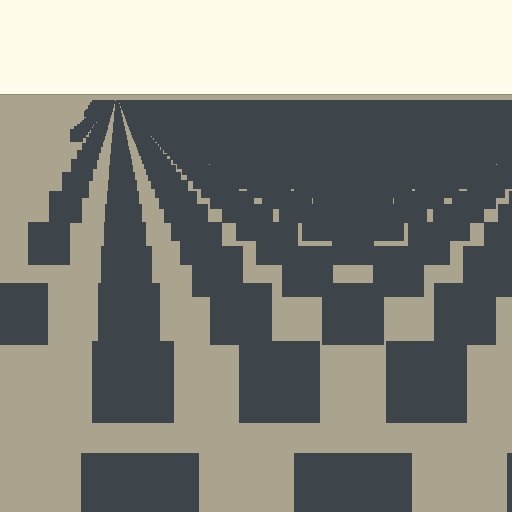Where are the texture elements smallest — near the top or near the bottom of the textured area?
Near the top.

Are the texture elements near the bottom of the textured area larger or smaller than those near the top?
Larger. Near the bottom, elements are closer to the viewer and appear at a bigger on-screen size.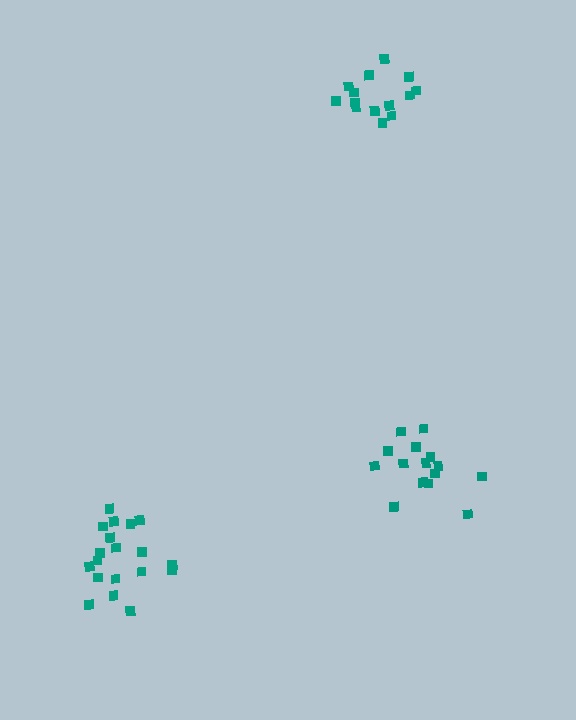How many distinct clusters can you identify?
There are 3 distinct clusters.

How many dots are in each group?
Group 1: 14 dots, Group 2: 19 dots, Group 3: 15 dots (48 total).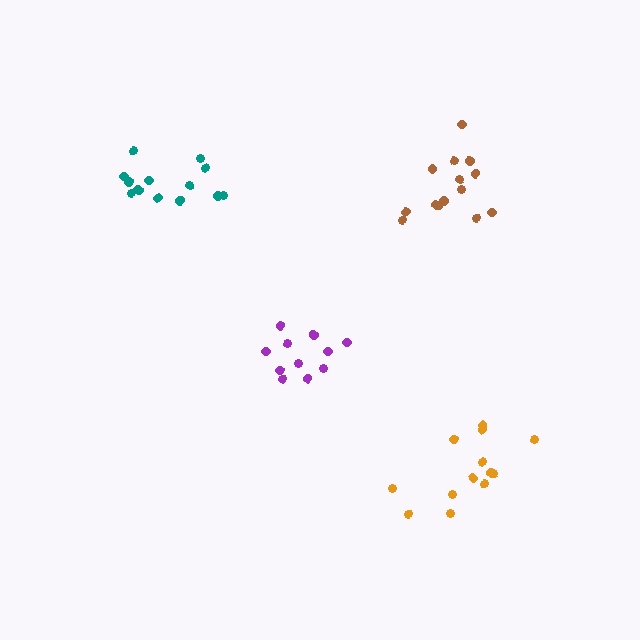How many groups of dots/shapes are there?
There are 4 groups.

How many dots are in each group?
Group 1: 14 dots, Group 2: 11 dots, Group 3: 13 dots, Group 4: 13 dots (51 total).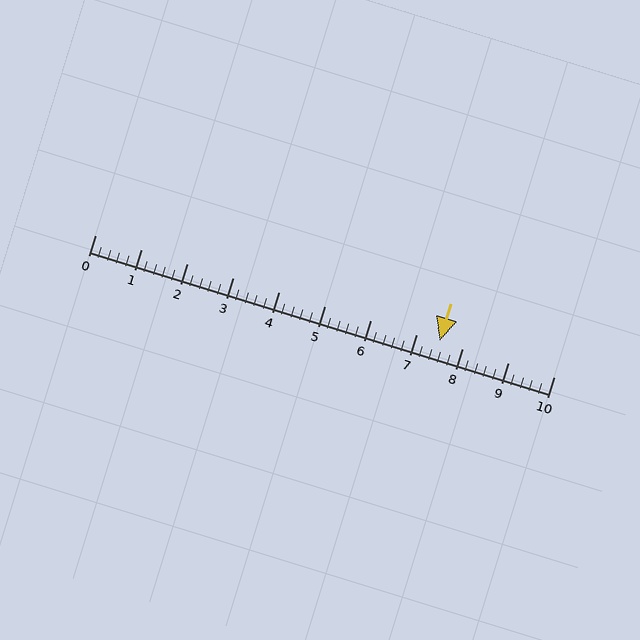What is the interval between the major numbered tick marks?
The major tick marks are spaced 1 units apart.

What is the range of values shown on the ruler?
The ruler shows values from 0 to 10.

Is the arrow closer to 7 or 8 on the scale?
The arrow is closer to 8.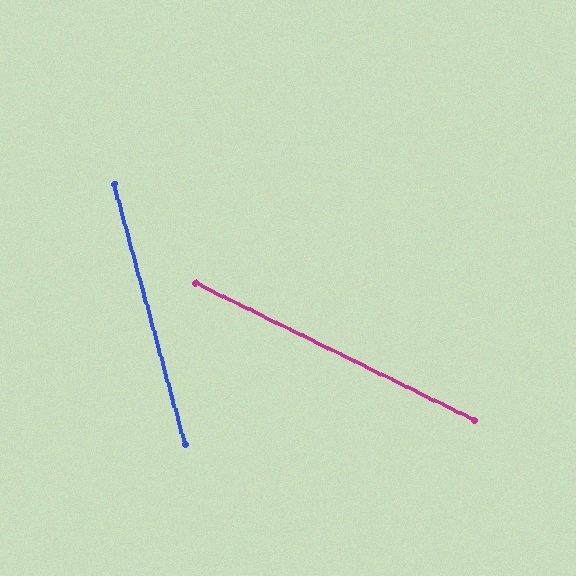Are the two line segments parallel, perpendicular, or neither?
Neither parallel nor perpendicular — they differ by about 49°.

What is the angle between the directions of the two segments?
Approximately 49 degrees.